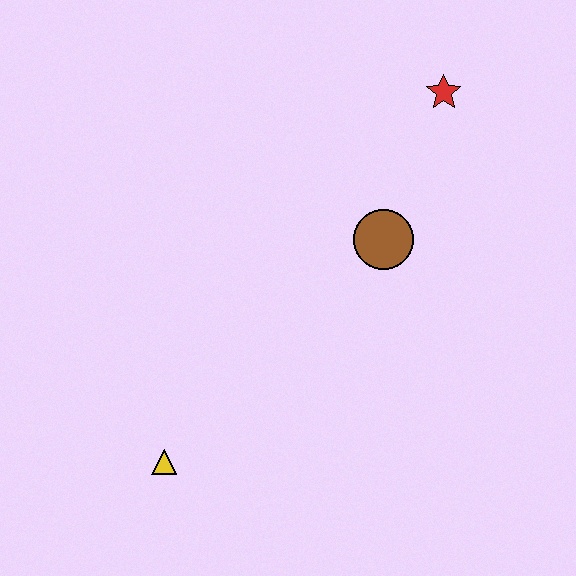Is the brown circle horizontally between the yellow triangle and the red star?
Yes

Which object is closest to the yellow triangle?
The brown circle is closest to the yellow triangle.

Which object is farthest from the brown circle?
The yellow triangle is farthest from the brown circle.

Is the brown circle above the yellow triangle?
Yes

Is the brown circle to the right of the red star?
No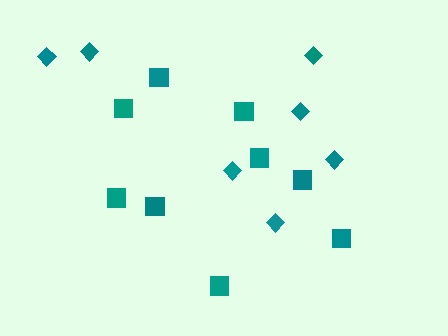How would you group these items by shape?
There are 2 groups: one group of diamonds (7) and one group of squares (9).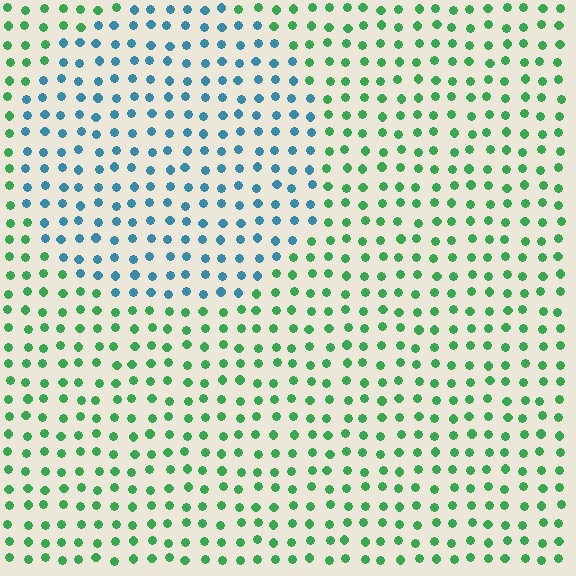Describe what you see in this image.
The image is filled with small green elements in a uniform arrangement. A circle-shaped region is visible where the elements are tinted to a slightly different hue, forming a subtle color boundary.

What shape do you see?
I see a circle.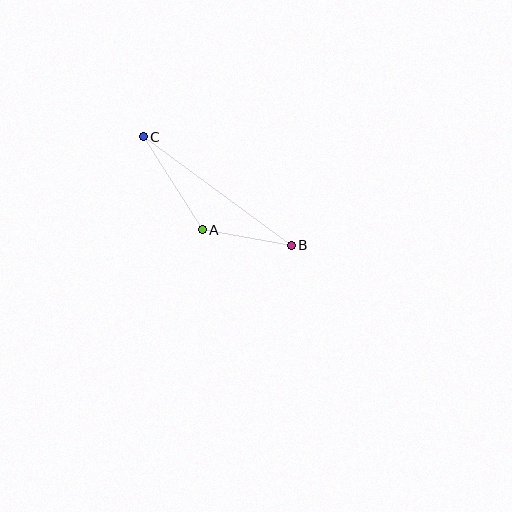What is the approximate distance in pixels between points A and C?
The distance between A and C is approximately 110 pixels.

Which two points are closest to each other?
Points A and B are closest to each other.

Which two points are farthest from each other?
Points B and C are farthest from each other.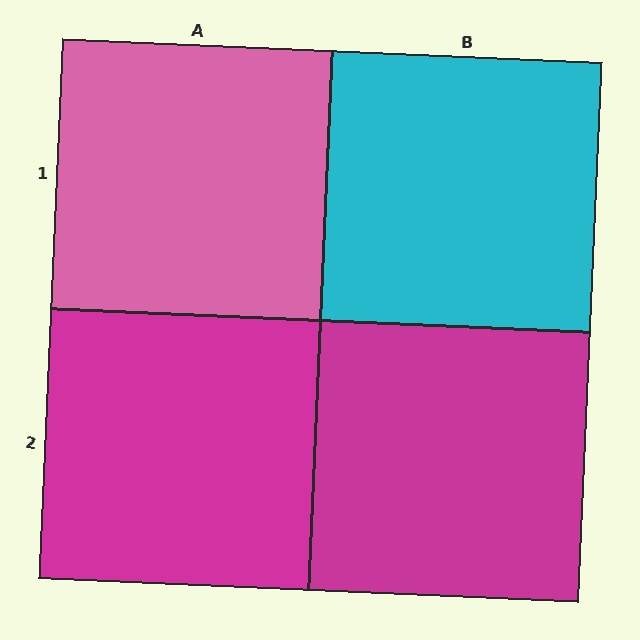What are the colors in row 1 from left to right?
Pink, cyan.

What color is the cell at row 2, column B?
Magenta.